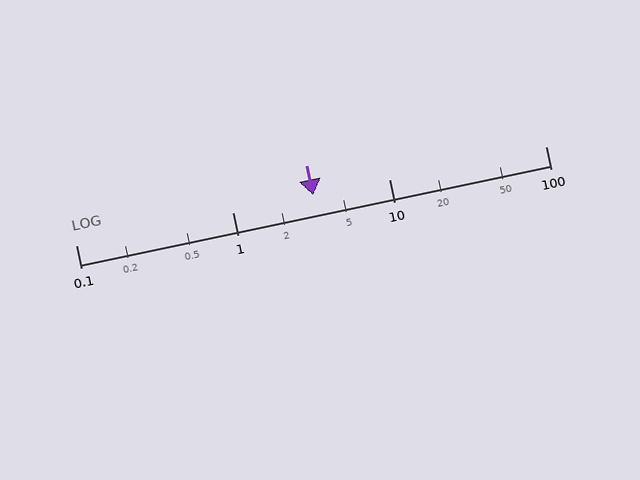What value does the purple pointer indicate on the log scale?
The pointer indicates approximately 3.3.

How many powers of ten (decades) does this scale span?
The scale spans 3 decades, from 0.1 to 100.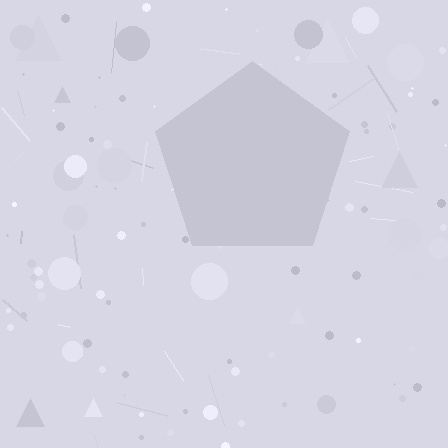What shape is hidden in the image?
A pentagon is hidden in the image.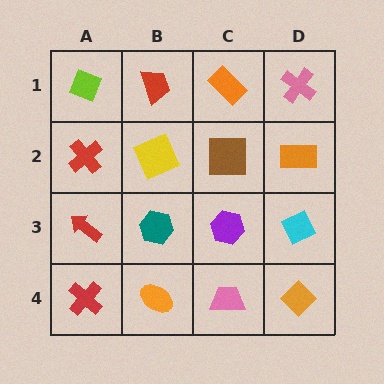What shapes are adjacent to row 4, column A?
A red arrow (row 3, column A), an orange ellipse (row 4, column B).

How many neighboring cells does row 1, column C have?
3.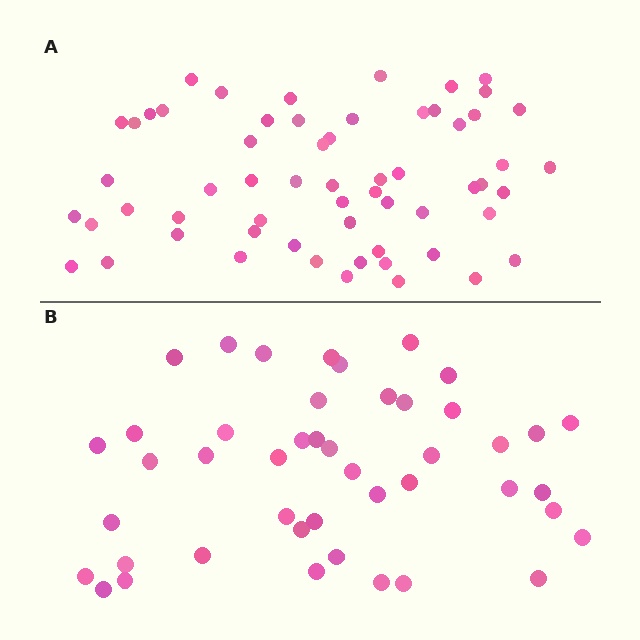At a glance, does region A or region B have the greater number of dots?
Region A (the top region) has more dots.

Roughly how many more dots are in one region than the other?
Region A has approximately 15 more dots than region B.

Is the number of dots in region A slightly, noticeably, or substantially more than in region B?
Region A has noticeably more, but not dramatically so. The ratio is roughly 1.3 to 1.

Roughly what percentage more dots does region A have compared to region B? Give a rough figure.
About 35% more.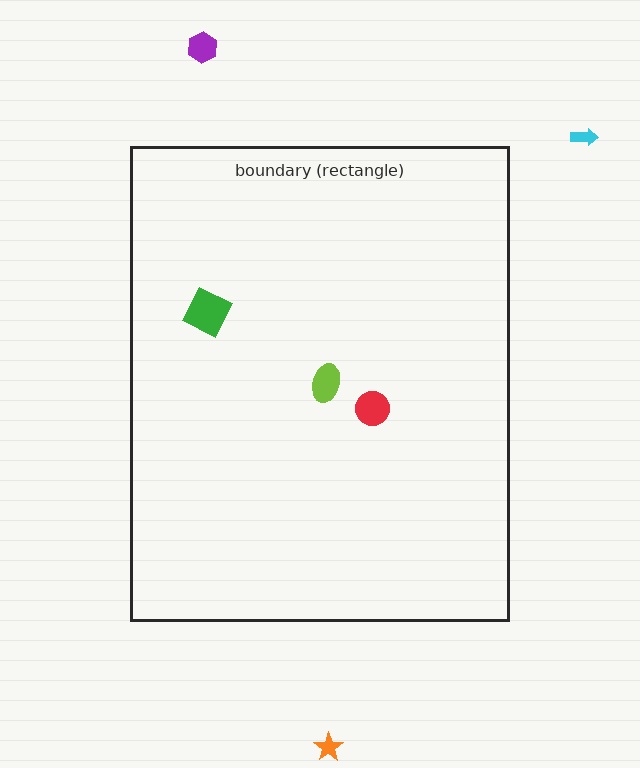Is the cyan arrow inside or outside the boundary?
Outside.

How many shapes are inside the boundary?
3 inside, 3 outside.